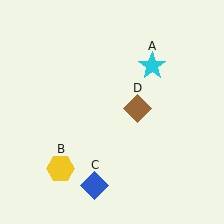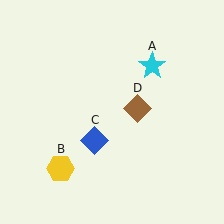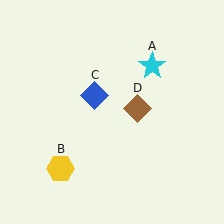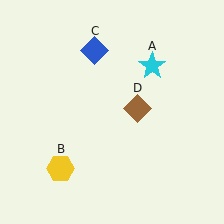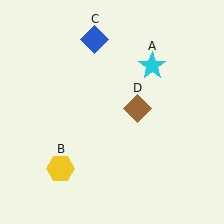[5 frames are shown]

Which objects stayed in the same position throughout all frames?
Cyan star (object A) and yellow hexagon (object B) and brown diamond (object D) remained stationary.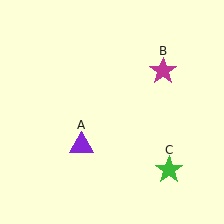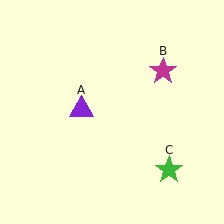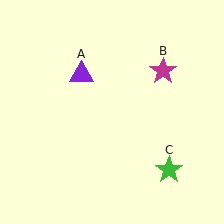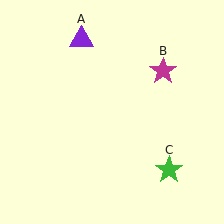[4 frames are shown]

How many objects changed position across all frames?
1 object changed position: purple triangle (object A).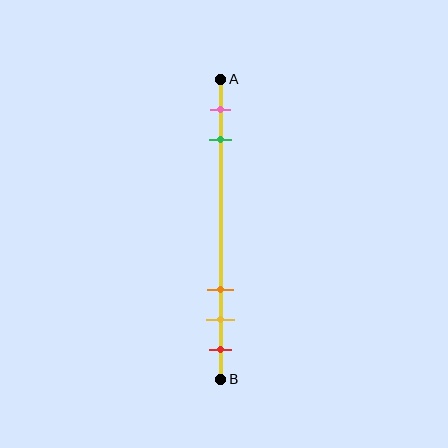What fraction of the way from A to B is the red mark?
The red mark is approximately 90% (0.9) of the way from A to B.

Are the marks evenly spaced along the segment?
No, the marks are not evenly spaced.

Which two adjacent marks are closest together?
The yellow and red marks are the closest adjacent pair.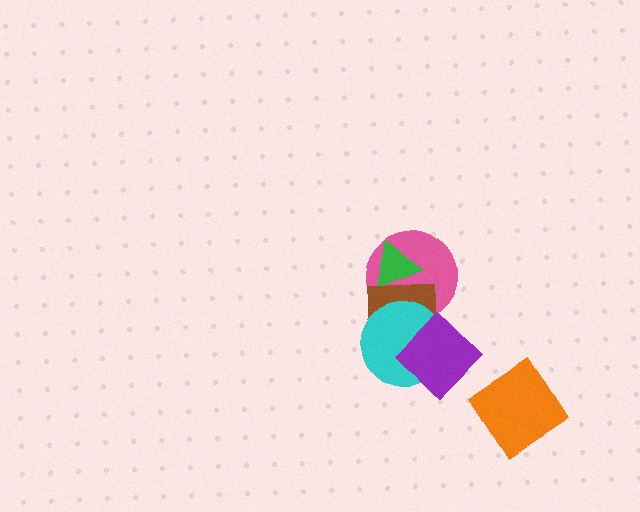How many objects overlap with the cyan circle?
3 objects overlap with the cyan circle.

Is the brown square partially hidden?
Yes, it is partially covered by another shape.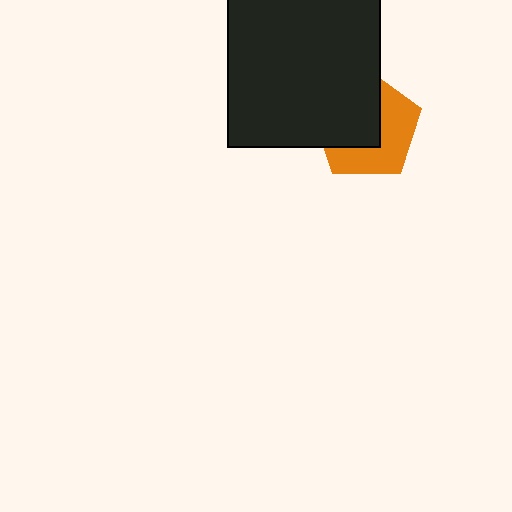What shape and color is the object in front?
The object in front is a black square.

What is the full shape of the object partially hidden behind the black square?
The partially hidden object is an orange pentagon.